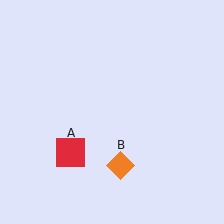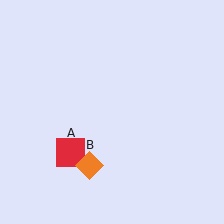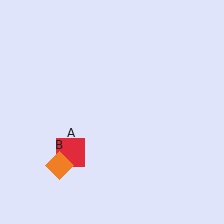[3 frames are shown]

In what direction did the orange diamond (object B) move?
The orange diamond (object B) moved left.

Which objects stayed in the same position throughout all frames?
Red square (object A) remained stationary.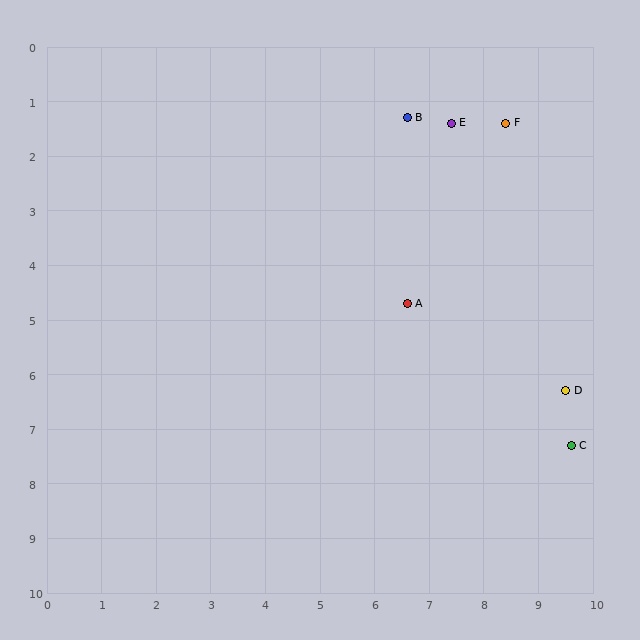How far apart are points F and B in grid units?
Points F and B are about 1.8 grid units apart.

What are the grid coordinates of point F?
Point F is at approximately (8.4, 1.4).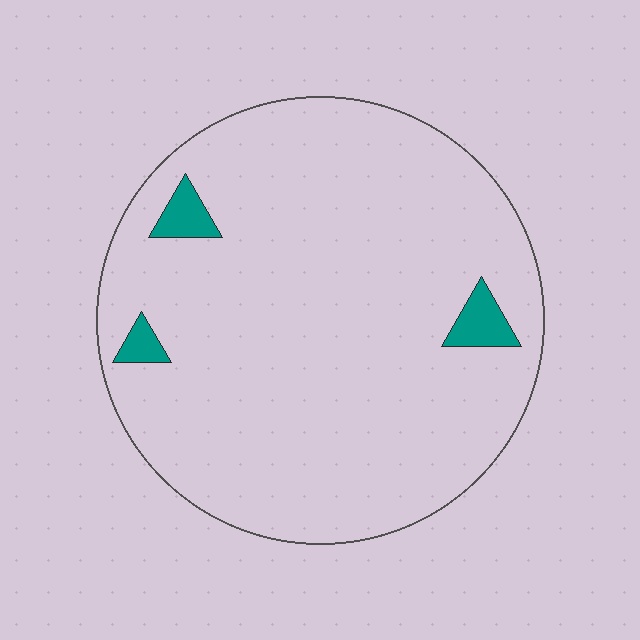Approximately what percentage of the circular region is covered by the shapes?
Approximately 5%.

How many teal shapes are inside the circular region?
3.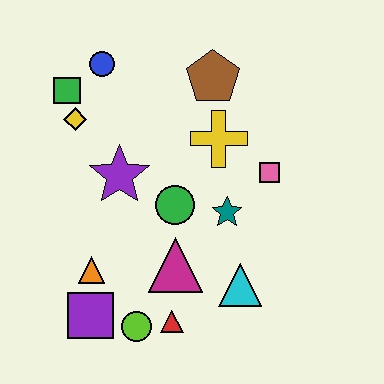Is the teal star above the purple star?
No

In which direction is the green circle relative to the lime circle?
The green circle is above the lime circle.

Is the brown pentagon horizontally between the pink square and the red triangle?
Yes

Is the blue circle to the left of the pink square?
Yes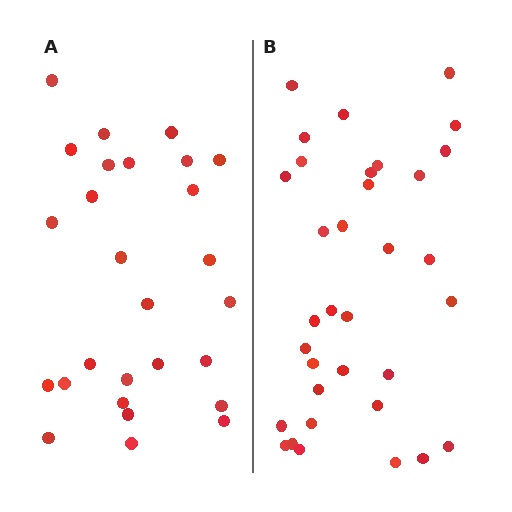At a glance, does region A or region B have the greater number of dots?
Region B (the right region) has more dots.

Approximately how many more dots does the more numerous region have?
Region B has roughly 8 or so more dots than region A.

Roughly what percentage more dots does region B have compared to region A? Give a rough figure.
About 25% more.